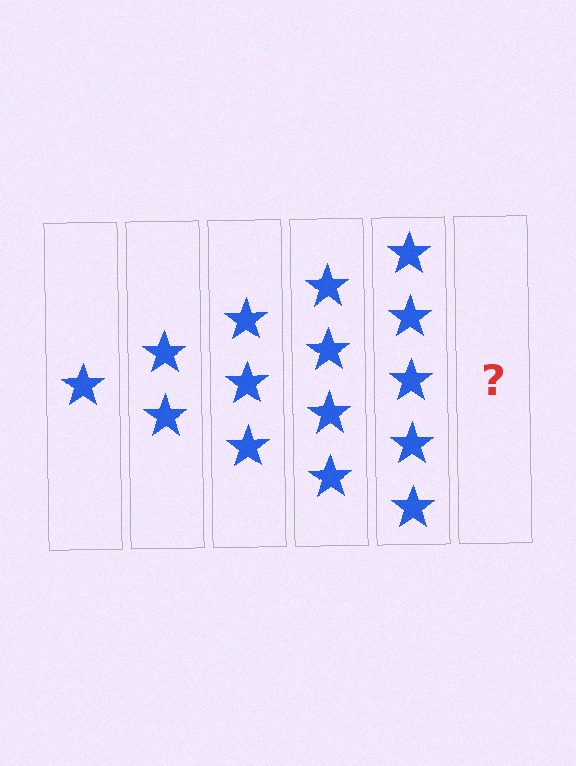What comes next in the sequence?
The next element should be 6 stars.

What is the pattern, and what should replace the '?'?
The pattern is that each step adds one more star. The '?' should be 6 stars.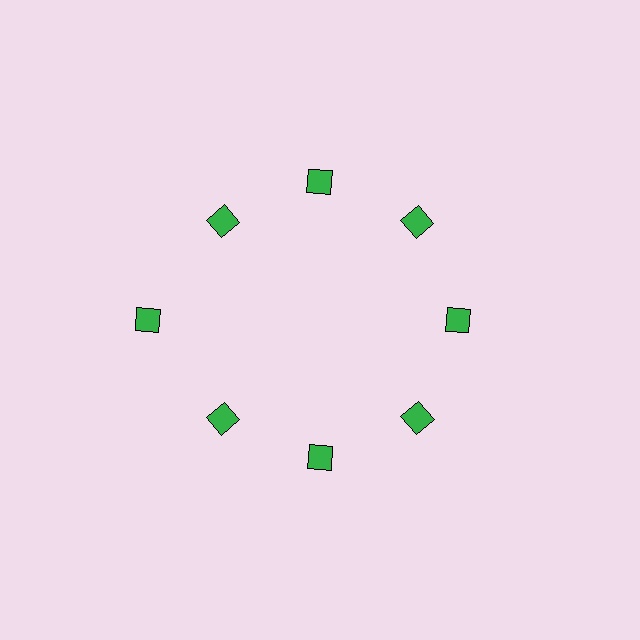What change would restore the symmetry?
The symmetry would be restored by moving it inward, back onto the ring so that all 8 squares sit at equal angles and equal distance from the center.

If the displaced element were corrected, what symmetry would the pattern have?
It would have 8-fold rotational symmetry — the pattern would map onto itself every 45 degrees.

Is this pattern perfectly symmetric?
No. The 8 green squares are arranged in a ring, but one element near the 9 o'clock position is pushed outward from the center, breaking the 8-fold rotational symmetry.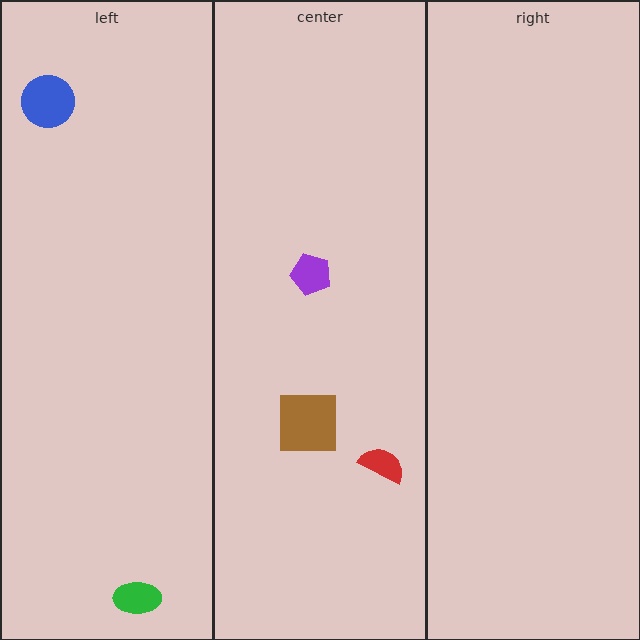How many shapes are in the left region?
2.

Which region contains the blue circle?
The left region.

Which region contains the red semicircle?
The center region.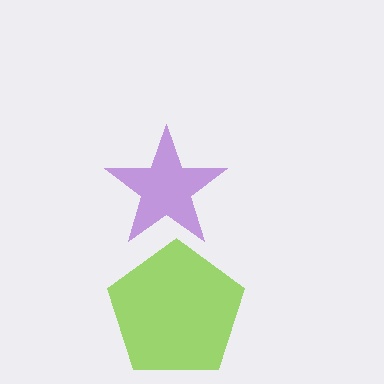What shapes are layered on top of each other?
The layered shapes are: a lime pentagon, a purple star.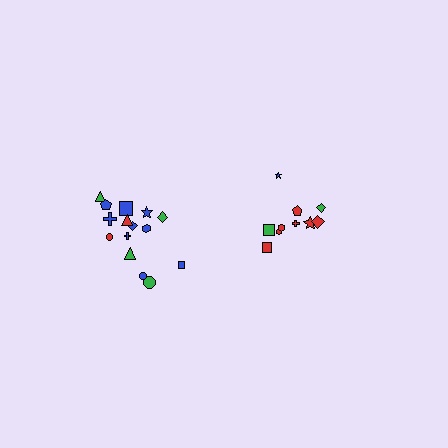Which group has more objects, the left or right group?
The left group.